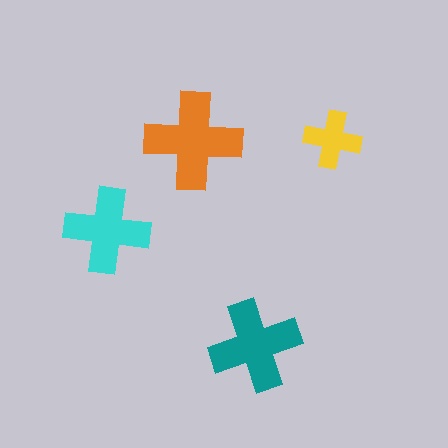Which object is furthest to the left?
The cyan cross is leftmost.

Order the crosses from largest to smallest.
the orange one, the teal one, the cyan one, the yellow one.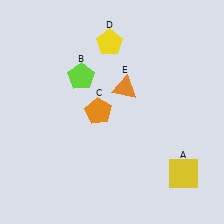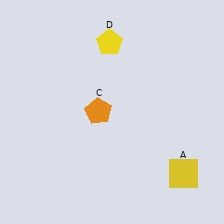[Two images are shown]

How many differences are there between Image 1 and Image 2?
There are 2 differences between the two images.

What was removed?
The lime pentagon (B), the orange triangle (E) were removed in Image 2.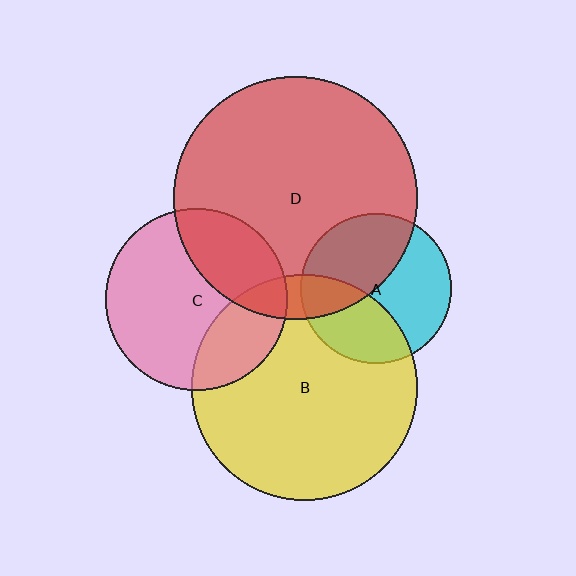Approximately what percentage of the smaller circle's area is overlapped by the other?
Approximately 35%.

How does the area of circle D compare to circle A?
Approximately 2.6 times.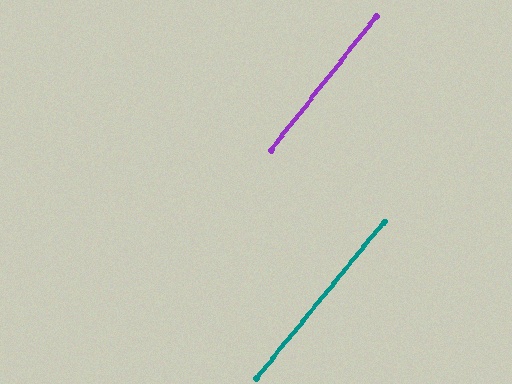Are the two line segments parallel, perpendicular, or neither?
Parallel — their directions differ by only 0.8°.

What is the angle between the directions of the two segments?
Approximately 1 degree.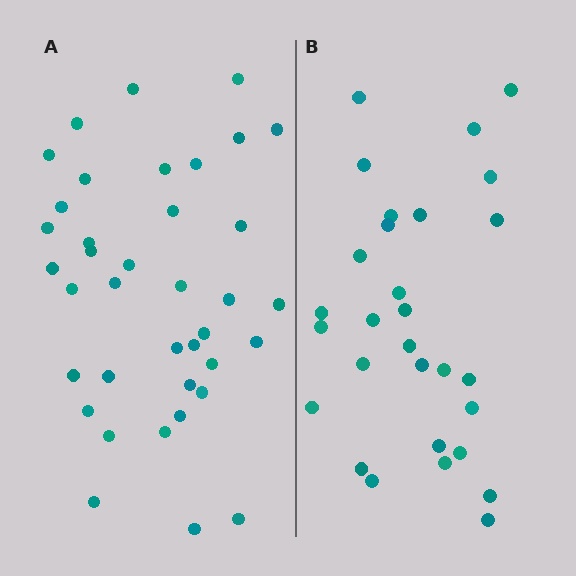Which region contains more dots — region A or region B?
Region A (the left region) has more dots.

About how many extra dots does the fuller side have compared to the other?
Region A has roughly 8 or so more dots than region B.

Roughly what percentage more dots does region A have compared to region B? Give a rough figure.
About 30% more.